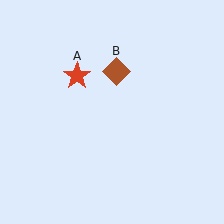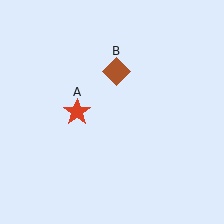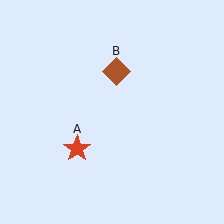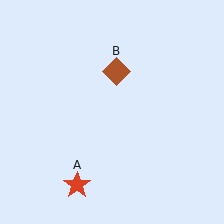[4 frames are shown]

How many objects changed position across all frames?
1 object changed position: red star (object A).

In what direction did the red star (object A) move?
The red star (object A) moved down.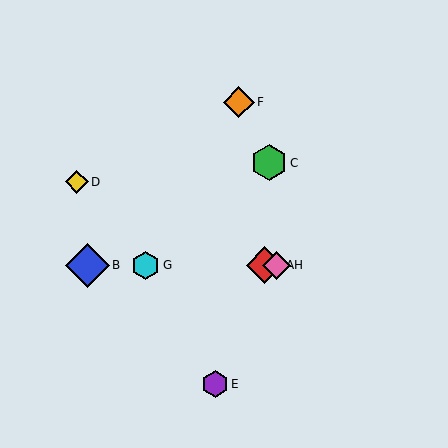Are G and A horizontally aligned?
Yes, both are at y≈265.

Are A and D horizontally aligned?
No, A is at y≈265 and D is at y≈182.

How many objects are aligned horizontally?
4 objects (A, B, G, H) are aligned horizontally.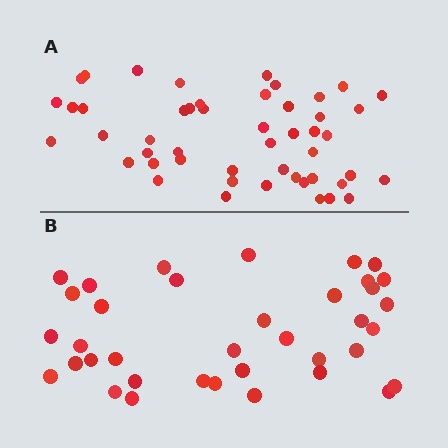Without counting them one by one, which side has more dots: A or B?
Region A (the top region) has more dots.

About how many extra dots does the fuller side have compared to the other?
Region A has roughly 12 or so more dots than region B.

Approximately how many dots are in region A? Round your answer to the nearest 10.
About 50 dots. (The exact count is 49, which rounds to 50.)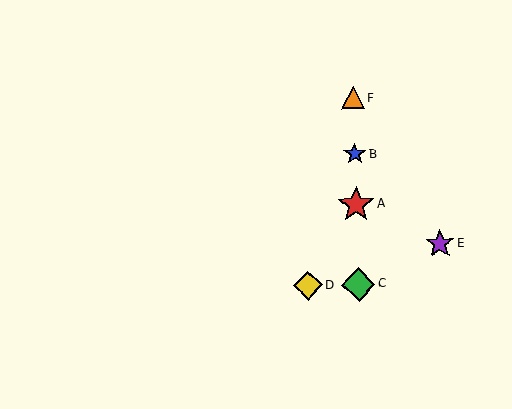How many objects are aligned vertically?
4 objects (A, B, C, F) are aligned vertically.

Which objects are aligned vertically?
Objects A, B, C, F are aligned vertically.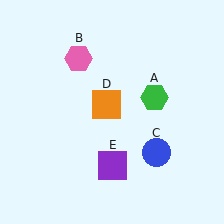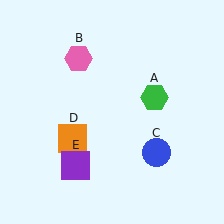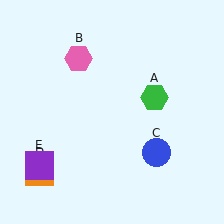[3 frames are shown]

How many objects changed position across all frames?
2 objects changed position: orange square (object D), purple square (object E).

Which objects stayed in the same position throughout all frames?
Green hexagon (object A) and pink hexagon (object B) and blue circle (object C) remained stationary.